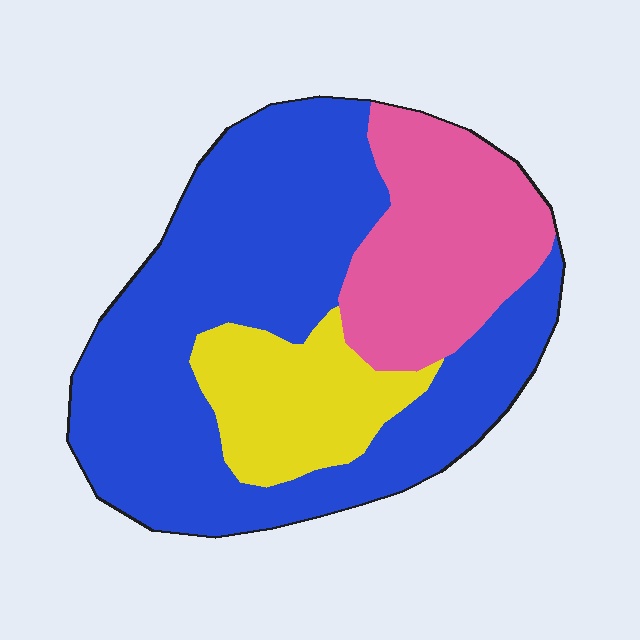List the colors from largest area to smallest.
From largest to smallest: blue, pink, yellow.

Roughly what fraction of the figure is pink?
Pink covers roughly 25% of the figure.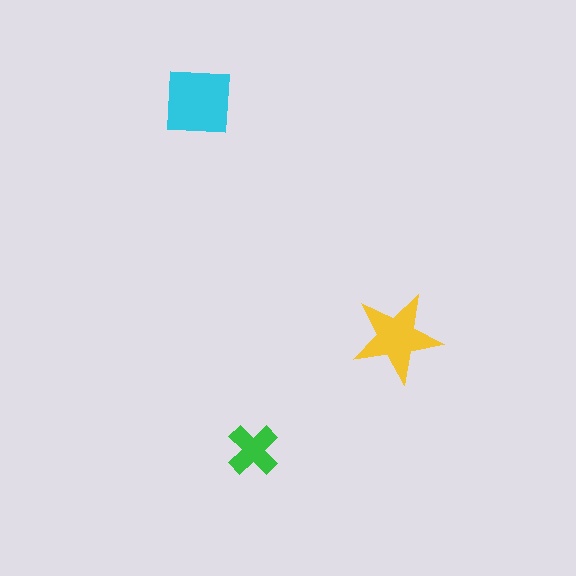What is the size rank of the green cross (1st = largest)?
3rd.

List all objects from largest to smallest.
The cyan square, the yellow star, the green cross.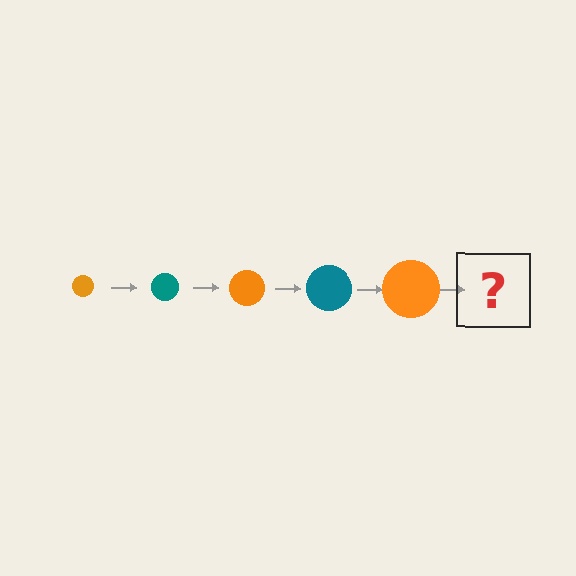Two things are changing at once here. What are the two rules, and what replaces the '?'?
The two rules are that the circle grows larger each step and the color cycles through orange and teal. The '?' should be a teal circle, larger than the previous one.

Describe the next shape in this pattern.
It should be a teal circle, larger than the previous one.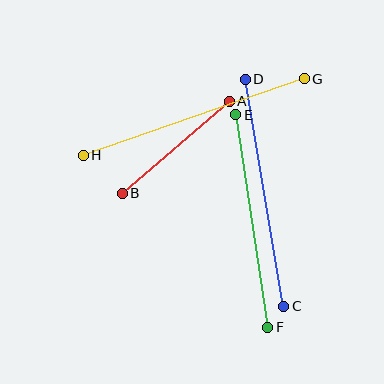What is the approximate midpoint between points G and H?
The midpoint is at approximately (194, 117) pixels.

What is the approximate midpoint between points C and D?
The midpoint is at approximately (265, 193) pixels.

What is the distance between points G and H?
The distance is approximately 234 pixels.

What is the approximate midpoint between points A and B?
The midpoint is at approximately (176, 147) pixels.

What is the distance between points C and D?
The distance is approximately 230 pixels.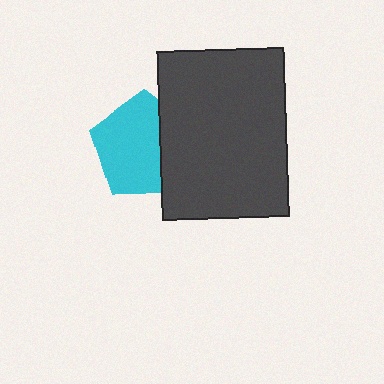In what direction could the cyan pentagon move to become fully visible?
The cyan pentagon could move left. That would shift it out from behind the dark gray rectangle entirely.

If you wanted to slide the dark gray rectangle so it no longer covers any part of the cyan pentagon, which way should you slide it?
Slide it right — that is the most direct way to separate the two shapes.